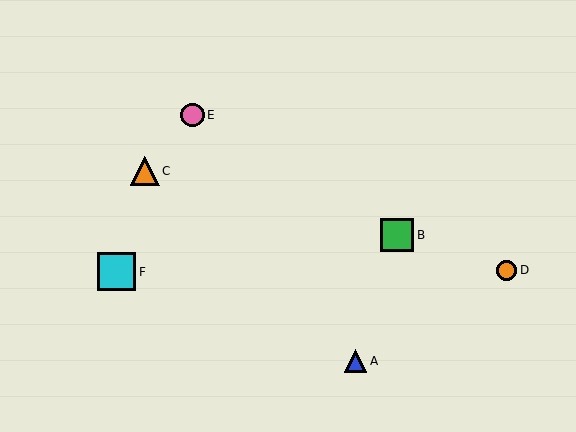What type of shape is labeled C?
Shape C is an orange triangle.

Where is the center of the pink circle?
The center of the pink circle is at (193, 115).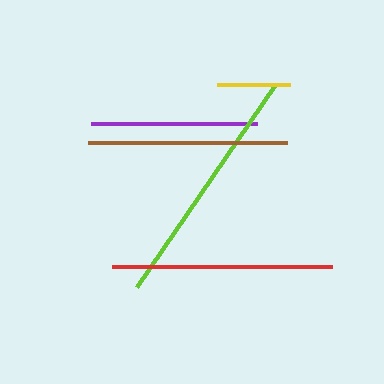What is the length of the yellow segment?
The yellow segment is approximately 73 pixels long.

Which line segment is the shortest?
The yellow line is the shortest at approximately 73 pixels.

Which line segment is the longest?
The lime line is the longest at approximately 246 pixels.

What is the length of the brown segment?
The brown segment is approximately 199 pixels long.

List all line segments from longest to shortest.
From longest to shortest: lime, red, brown, purple, yellow.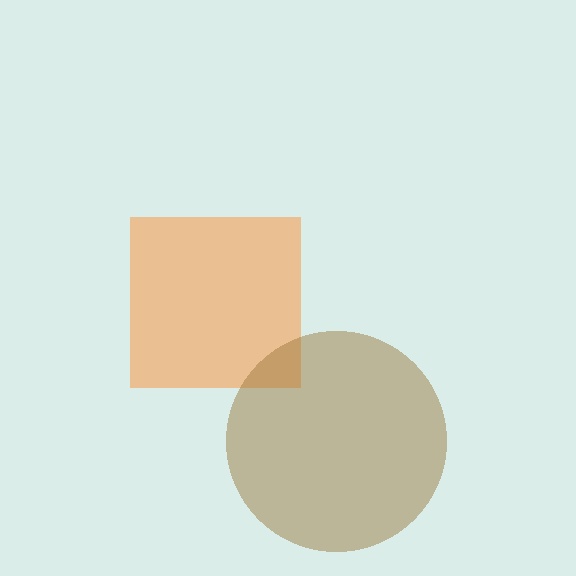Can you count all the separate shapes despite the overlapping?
Yes, there are 2 separate shapes.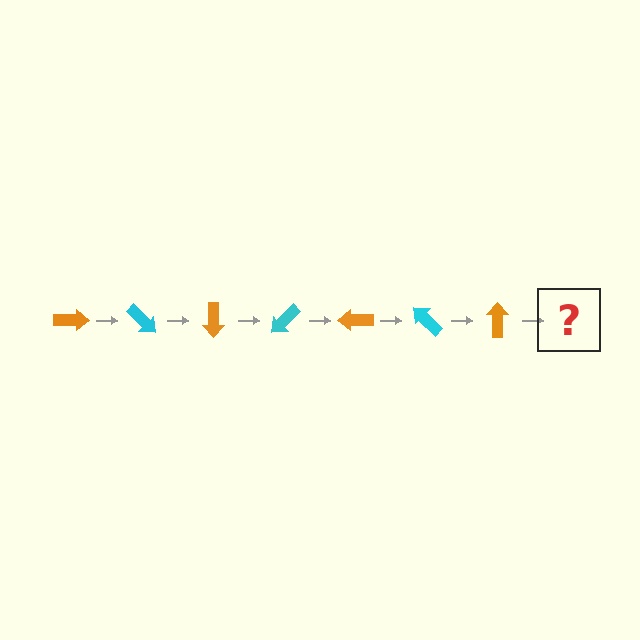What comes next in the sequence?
The next element should be a cyan arrow, rotated 315 degrees from the start.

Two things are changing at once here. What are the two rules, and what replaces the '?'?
The two rules are that it rotates 45 degrees each step and the color cycles through orange and cyan. The '?' should be a cyan arrow, rotated 315 degrees from the start.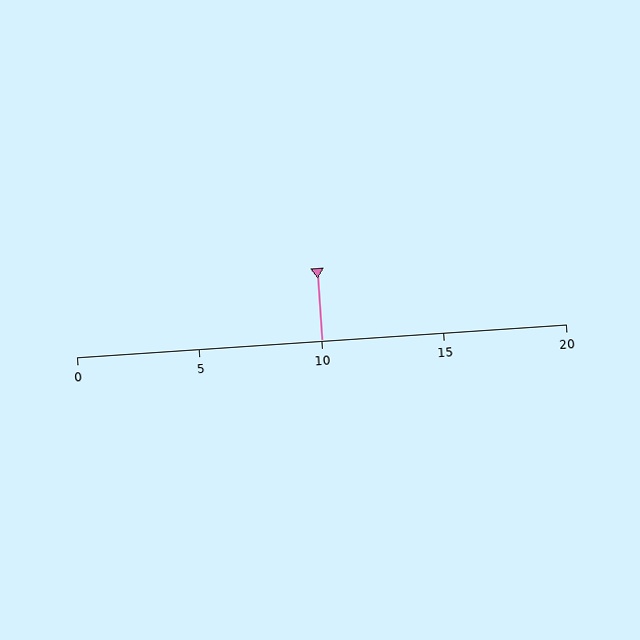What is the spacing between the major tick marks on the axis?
The major ticks are spaced 5 apart.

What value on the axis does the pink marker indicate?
The marker indicates approximately 10.